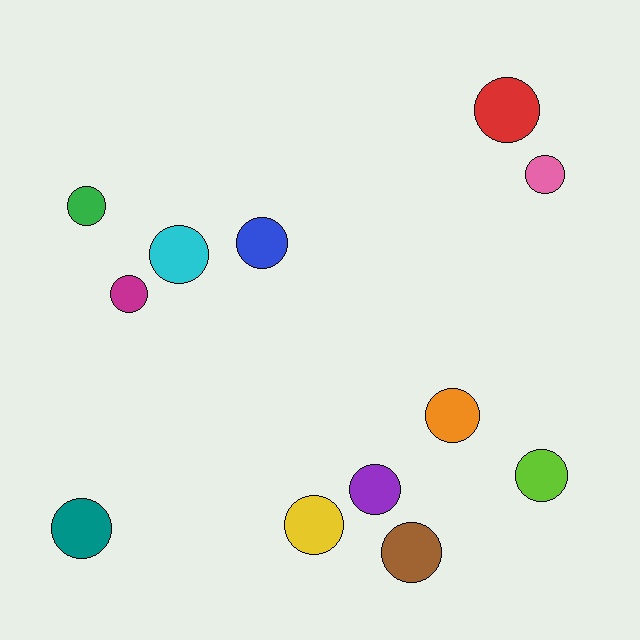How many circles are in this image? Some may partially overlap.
There are 12 circles.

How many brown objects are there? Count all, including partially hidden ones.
There is 1 brown object.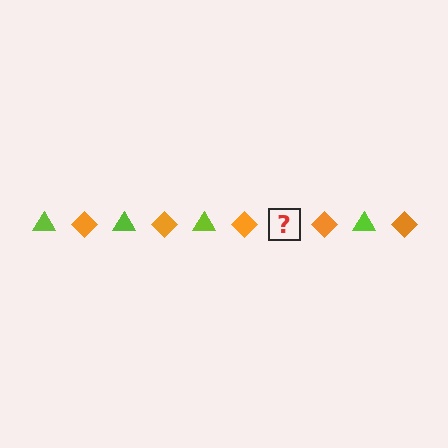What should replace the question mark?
The question mark should be replaced with a lime triangle.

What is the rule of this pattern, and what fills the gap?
The rule is that the pattern alternates between lime triangle and orange diamond. The gap should be filled with a lime triangle.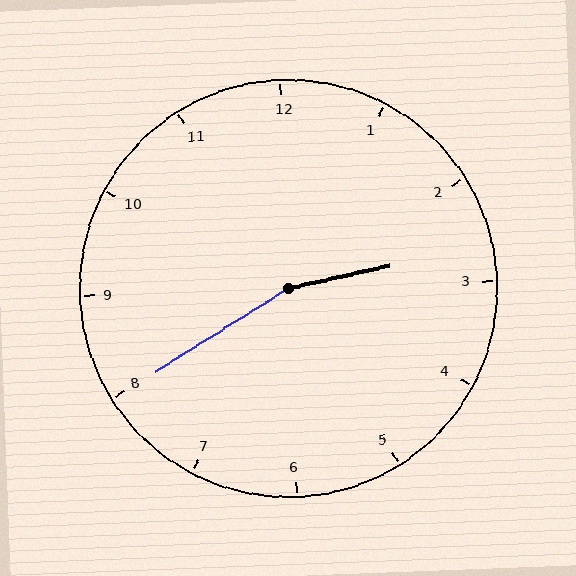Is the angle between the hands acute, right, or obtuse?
It is obtuse.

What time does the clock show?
2:40.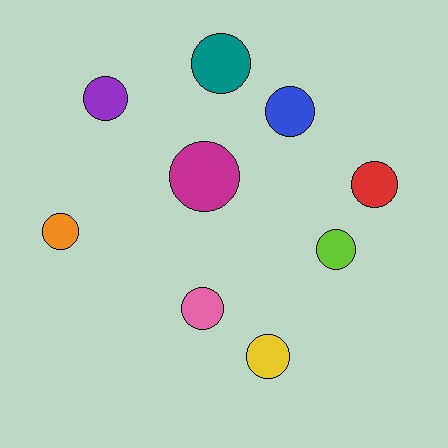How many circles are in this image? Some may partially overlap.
There are 9 circles.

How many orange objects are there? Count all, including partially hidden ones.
There is 1 orange object.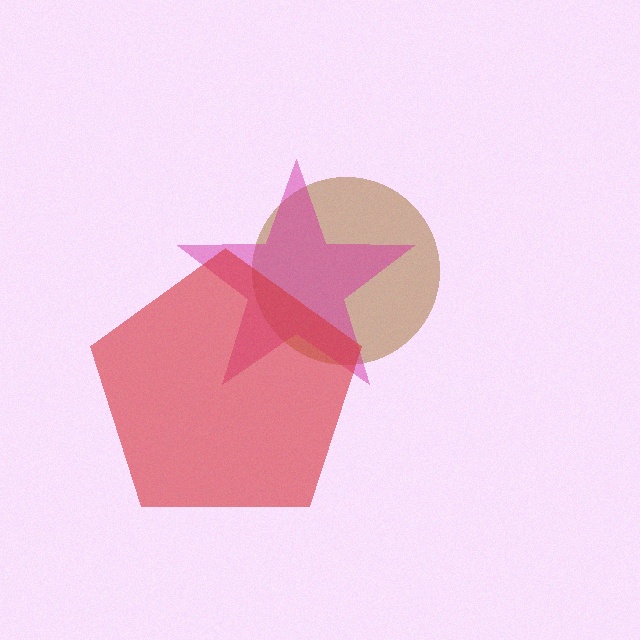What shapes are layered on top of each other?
The layered shapes are: a brown circle, a magenta star, a red pentagon.